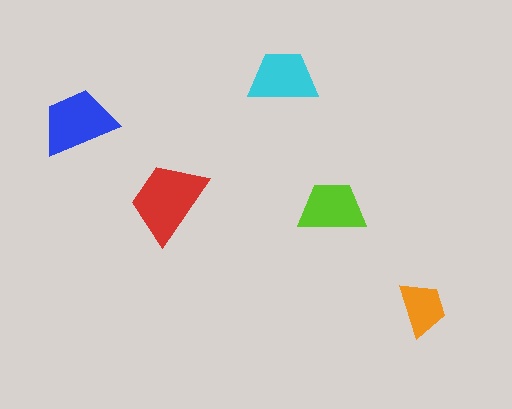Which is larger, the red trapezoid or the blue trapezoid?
The red one.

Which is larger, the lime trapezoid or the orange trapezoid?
The lime one.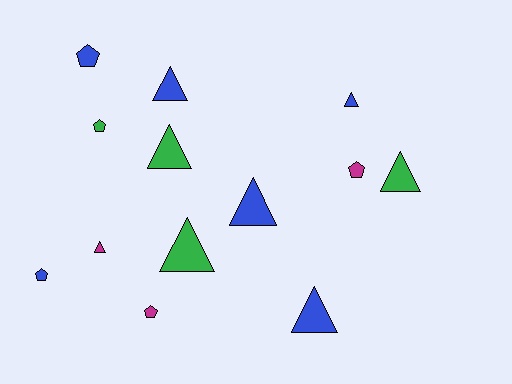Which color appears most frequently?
Blue, with 6 objects.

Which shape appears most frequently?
Triangle, with 8 objects.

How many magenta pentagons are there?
There are 2 magenta pentagons.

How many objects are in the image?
There are 13 objects.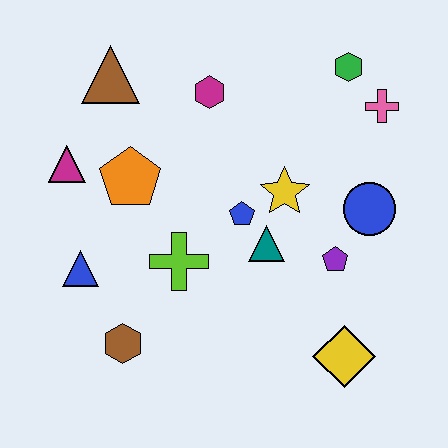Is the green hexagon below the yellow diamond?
No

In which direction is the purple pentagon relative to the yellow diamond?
The purple pentagon is above the yellow diamond.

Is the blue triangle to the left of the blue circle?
Yes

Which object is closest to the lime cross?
The blue pentagon is closest to the lime cross.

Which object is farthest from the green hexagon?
The brown hexagon is farthest from the green hexagon.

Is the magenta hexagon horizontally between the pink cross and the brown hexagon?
Yes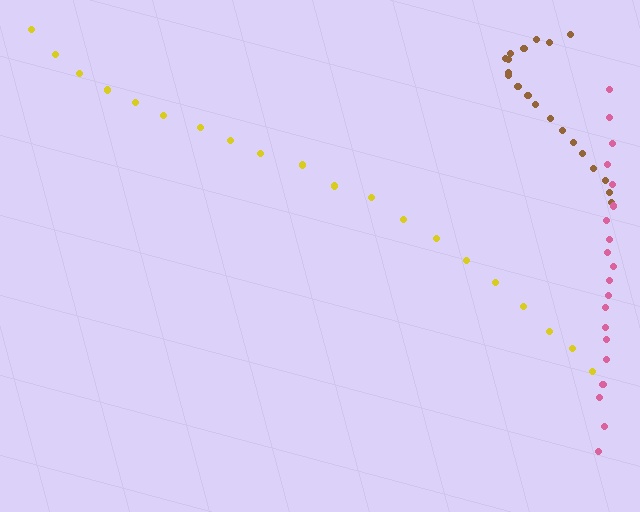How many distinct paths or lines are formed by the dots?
There are 3 distinct paths.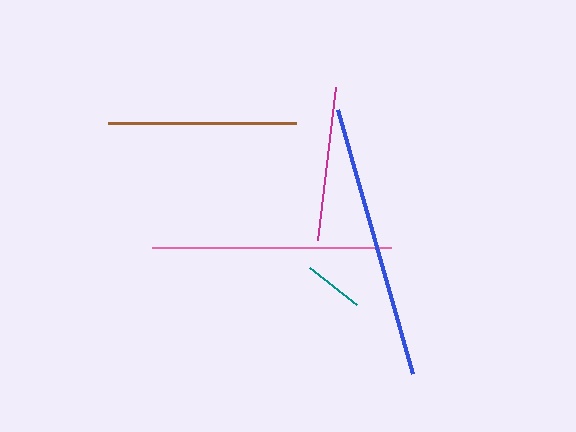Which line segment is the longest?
The blue line is the longest at approximately 274 pixels.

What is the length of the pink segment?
The pink segment is approximately 240 pixels long.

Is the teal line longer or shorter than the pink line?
The pink line is longer than the teal line.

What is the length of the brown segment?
The brown segment is approximately 188 pixels long.